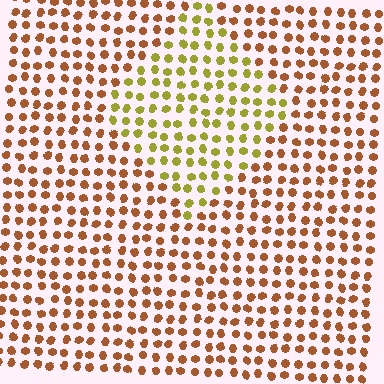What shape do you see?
I see a diamond.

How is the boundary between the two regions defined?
The boundary is defined purely by a slight shift in hue (about 44 degrees). Spacing, size, and orientation are identical on both sides.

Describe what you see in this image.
The image is filled with small brown elements in a uniform arrangement. A diamond-shaped region is visible where the elements are tinted to a slightly different hue, forming a subtle color boundary.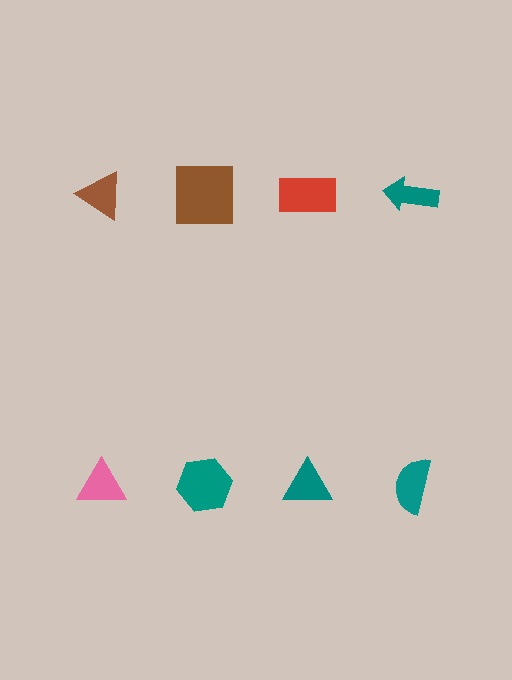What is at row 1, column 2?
A brown square.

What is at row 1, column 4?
A teal arrow.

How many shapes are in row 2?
4 shapes.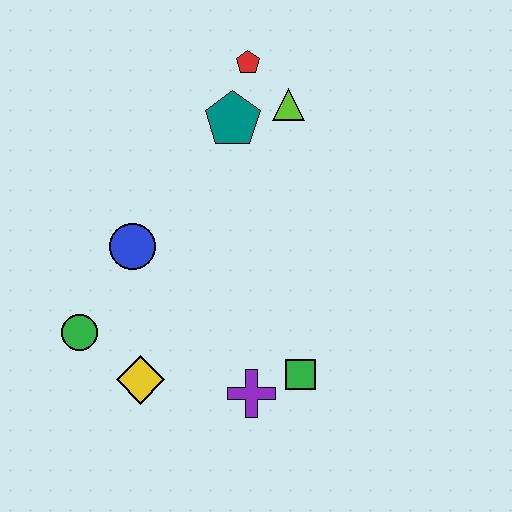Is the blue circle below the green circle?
No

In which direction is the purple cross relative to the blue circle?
The purple cross is below the blue circle.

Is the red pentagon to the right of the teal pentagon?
Yes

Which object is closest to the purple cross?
The green square is closest to the purple cross.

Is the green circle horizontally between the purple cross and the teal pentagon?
No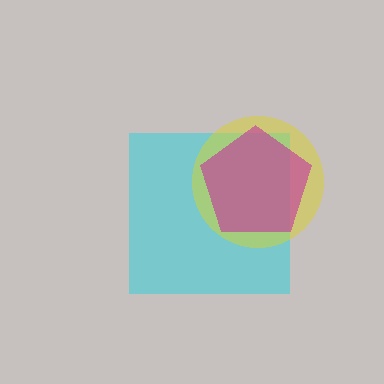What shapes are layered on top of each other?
The layered shapes are: a cyan square, a yellow circle, a magenta pentagon.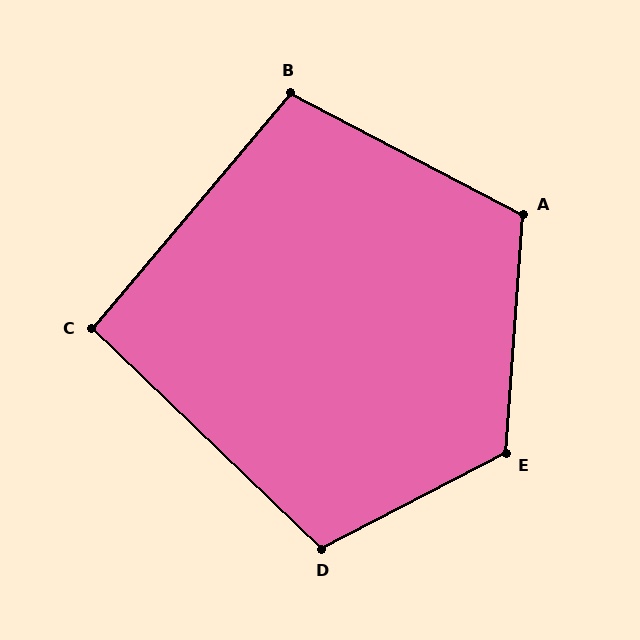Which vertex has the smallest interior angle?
C, at approximately 93 degrees.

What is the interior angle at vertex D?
Approximately 109 degrees (obtuse).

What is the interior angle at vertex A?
Approximately 114 degrees (obtuse).